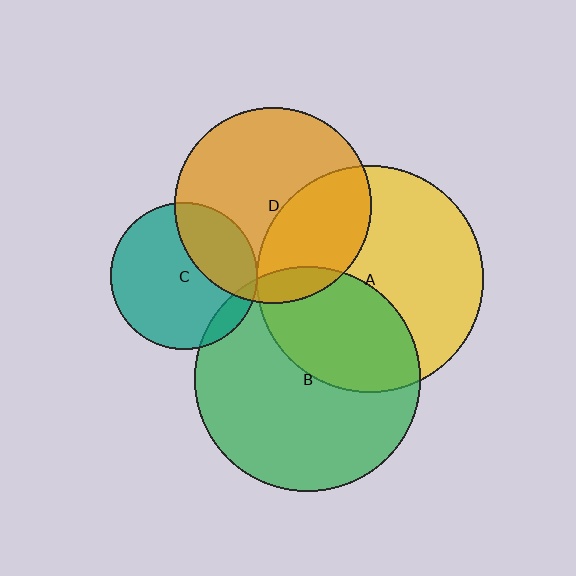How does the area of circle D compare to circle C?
Approximately 1.8 times.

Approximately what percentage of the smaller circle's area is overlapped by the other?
Approximately 30%.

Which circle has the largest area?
Circle A (yellow).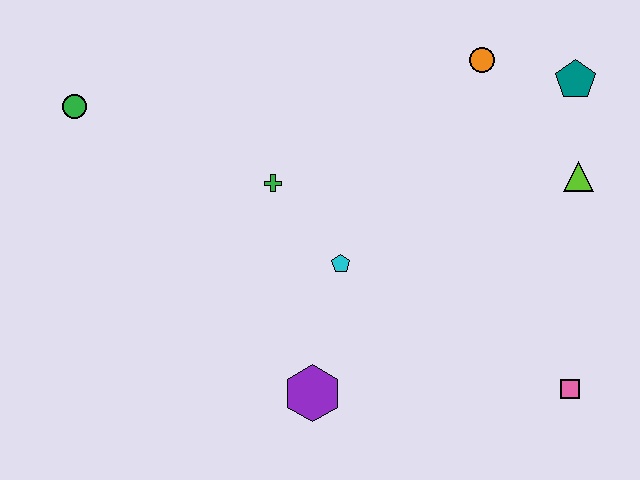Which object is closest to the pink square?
The lime triangle is closest to the pink square.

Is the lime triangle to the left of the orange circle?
No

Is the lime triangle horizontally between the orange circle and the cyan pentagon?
No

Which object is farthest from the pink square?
The green circle is farthest from the pink square.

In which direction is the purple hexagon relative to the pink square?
The purple hexagon is to the left of the pink square.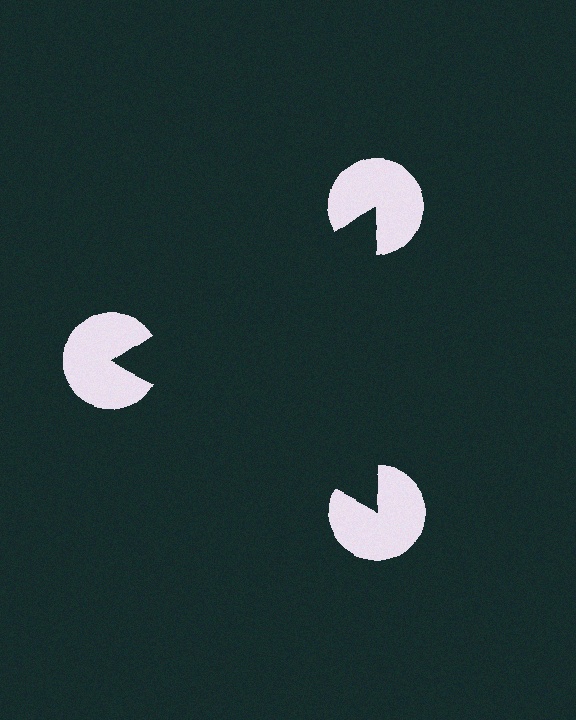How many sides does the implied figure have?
3 sides.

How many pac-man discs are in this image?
There are 3 — one at each vertex of the illusory triangle.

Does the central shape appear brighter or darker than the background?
It typically appears slightly darker than the background, even though no actual brightness change is drawn.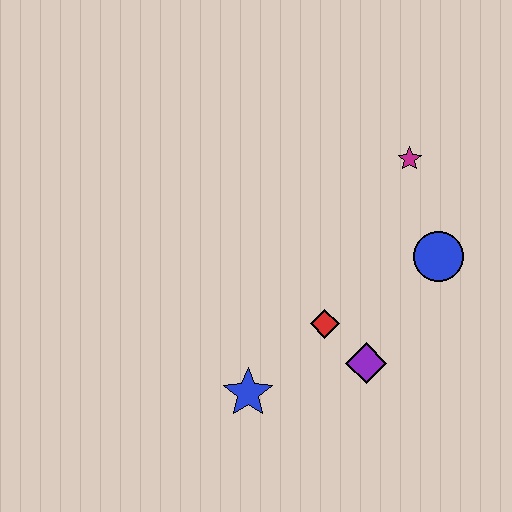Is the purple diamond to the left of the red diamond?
No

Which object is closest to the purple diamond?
The red diamond is closest to the purple diamond.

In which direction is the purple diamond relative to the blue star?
The purple diamond is to the right of the blue star.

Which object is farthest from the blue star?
The magenta star is farthest from the blue star.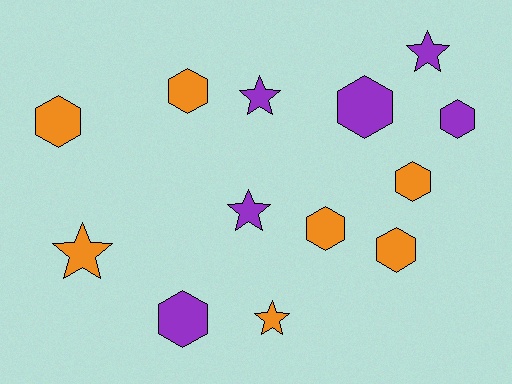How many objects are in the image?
There are 13 objects.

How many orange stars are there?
There are 2 orange stars.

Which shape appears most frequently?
Hexagon, with 8 objects.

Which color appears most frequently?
Orange, with 7 objects.